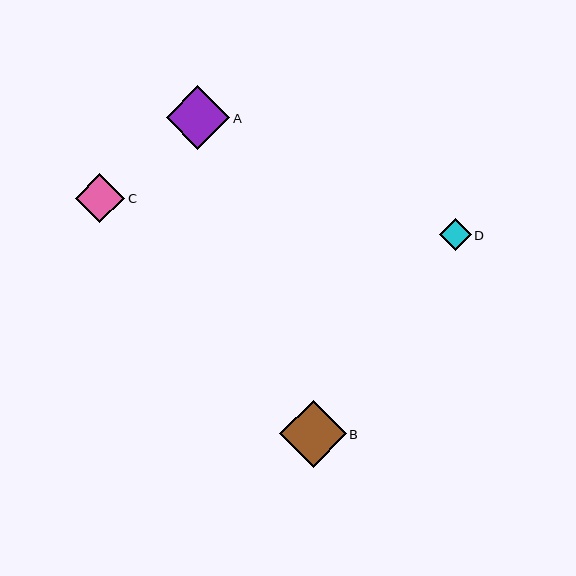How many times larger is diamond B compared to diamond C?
Diamond B is approximately 1.3 times the size of diamond C.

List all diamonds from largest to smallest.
From largest to smallest: B, A, C, D.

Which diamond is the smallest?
Diamond D is the smallest with a size of approximately 32 pixels.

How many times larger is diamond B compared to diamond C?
Diamond B is approximately 1.3 times the size of diamond C.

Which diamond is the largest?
Diamond B is the largest with a size of approximately 67 pixels.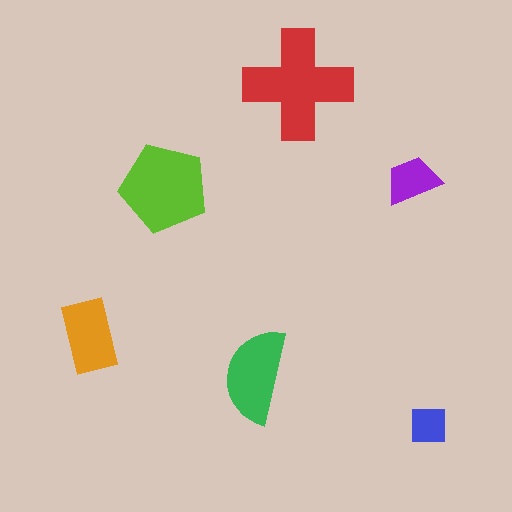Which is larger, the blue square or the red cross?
The red cross.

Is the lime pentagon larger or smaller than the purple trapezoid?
Larger.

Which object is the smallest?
The blue square.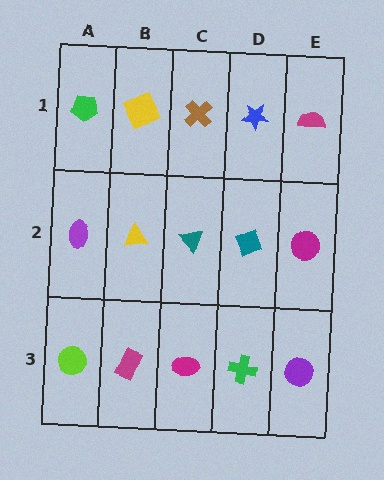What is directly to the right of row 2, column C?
A teal diamond.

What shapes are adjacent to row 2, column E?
A magenta semicircle (row 1, column E), a purple circle (row 3, column E), a teal diamond (row 2, column D).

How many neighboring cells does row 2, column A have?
3.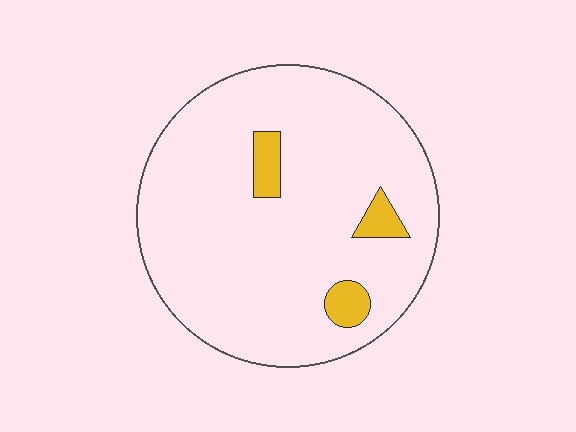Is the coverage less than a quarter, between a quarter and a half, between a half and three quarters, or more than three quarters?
Less than a quarter.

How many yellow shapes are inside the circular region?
3.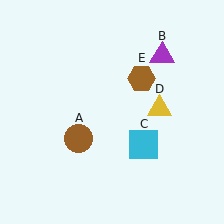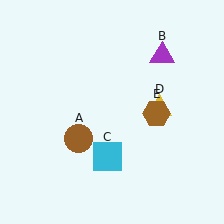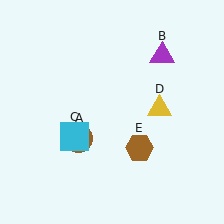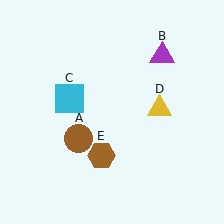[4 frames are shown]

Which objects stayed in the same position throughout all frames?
Brown circle (object A) and purple triangle (object B) and yellow triangle (object D) remained stationary.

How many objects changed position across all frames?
2 objects changed position: cyan square (object C), brown hexagon (object E).